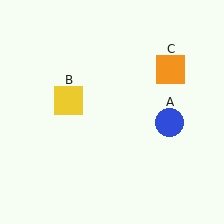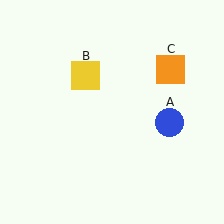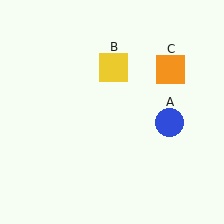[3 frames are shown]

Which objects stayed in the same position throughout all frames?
Blue circle (object A) and orange square (object C) remained stationary.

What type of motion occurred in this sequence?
The yellow square (object B) rotated clockwise around the center of the scene.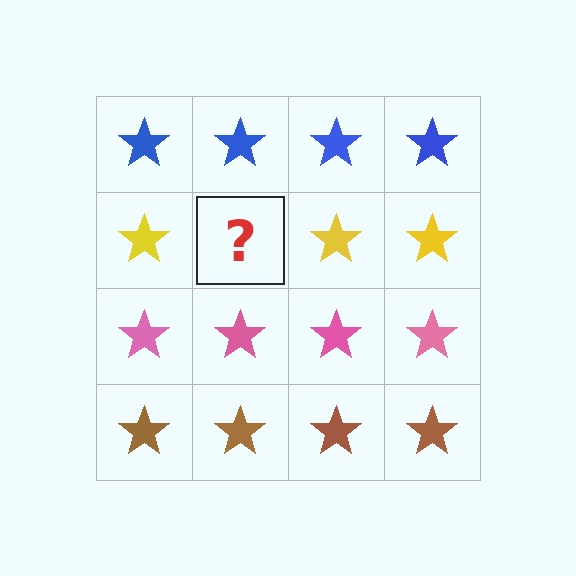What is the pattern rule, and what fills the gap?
The rule is that each row has a consistent color. The gap should be filled with a yellow star.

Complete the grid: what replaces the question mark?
The question mark should be replaced with a yellow star.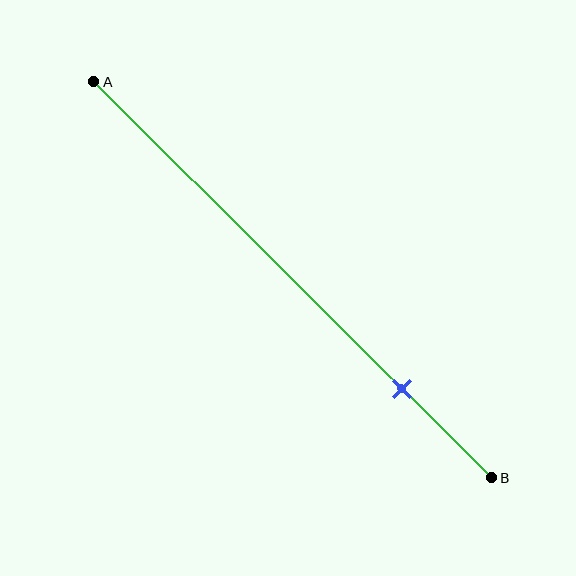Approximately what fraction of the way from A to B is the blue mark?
The blue mark is approximately 75% of the way from A to B.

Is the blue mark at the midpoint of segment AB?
No, the mark is at about 75% from A, not at the 50% midpoint.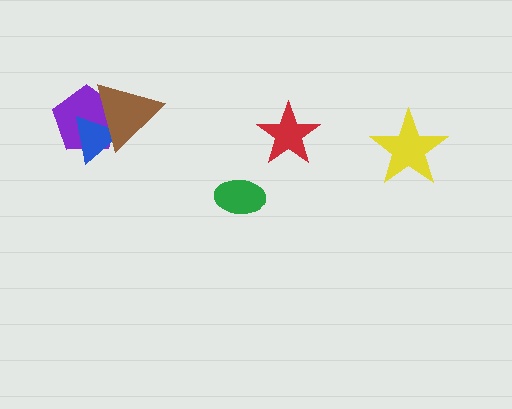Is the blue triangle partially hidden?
Yes, it is partially covered by another shape.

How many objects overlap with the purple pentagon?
2 objects overlap with the purple pentagon.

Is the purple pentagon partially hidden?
Yes, it is partially covered by another shape.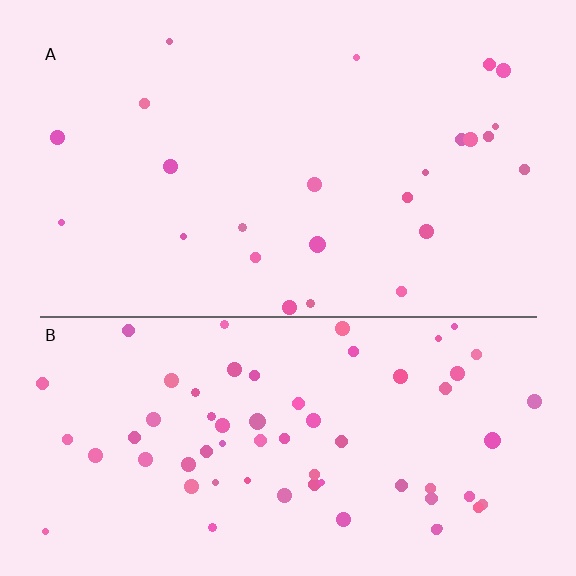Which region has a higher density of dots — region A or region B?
B (the bottom).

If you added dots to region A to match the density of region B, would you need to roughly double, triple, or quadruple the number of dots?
Approximately triple.